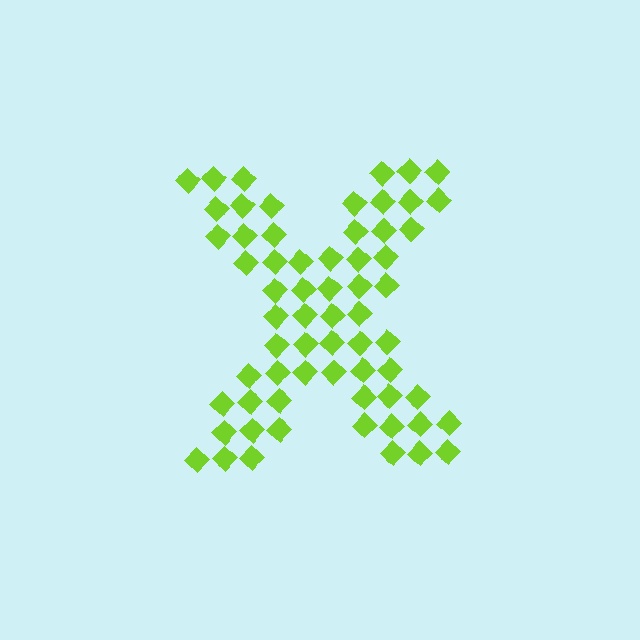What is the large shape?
The large shape is the letter X.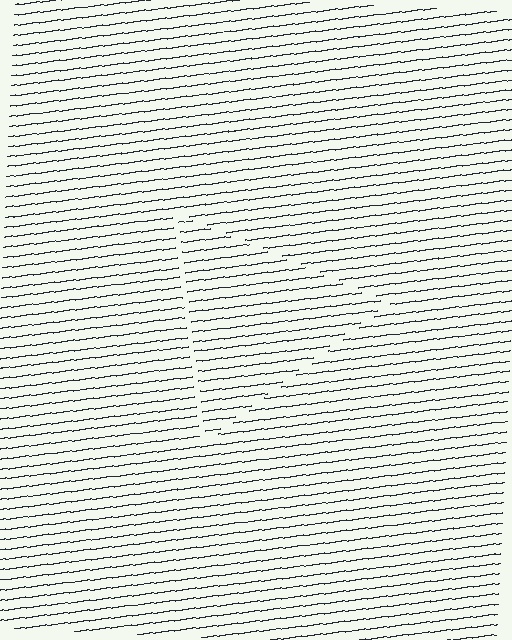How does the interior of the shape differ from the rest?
The interior of the shape contains the same grating, shifted by half a period — the contour is defined by the phase discontinuity where line-ends from the inner and outer gratings abut.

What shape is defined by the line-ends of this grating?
An illusory triangle. The interior of the shape contains the same grating, shifted by half a period — the contour is defined by the phase discontinuity where line-ends from the inner and outer gratings abut.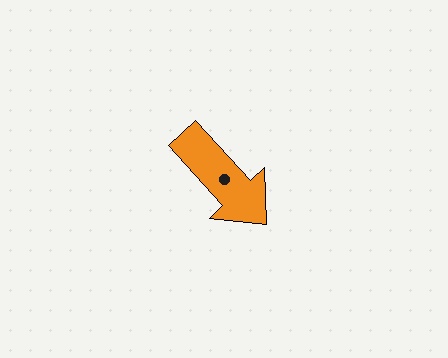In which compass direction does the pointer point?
Southeast.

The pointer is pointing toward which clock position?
Roughly 5 o'clock.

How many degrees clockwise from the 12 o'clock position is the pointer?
Approximately 137 degrees.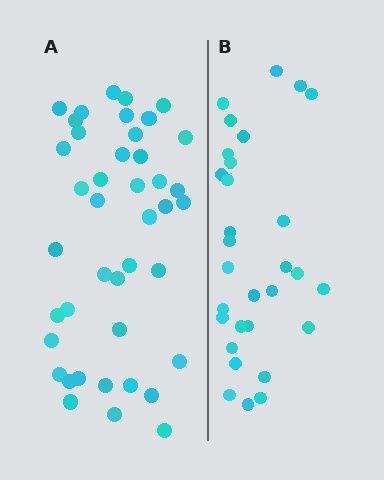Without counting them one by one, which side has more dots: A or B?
Region A (the left region) has more dots.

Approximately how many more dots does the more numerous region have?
Region A has roughly 12 or so more dots than region B.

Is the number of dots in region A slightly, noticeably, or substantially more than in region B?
Region A has noticeably more, but not dramatically so. The ratio is roughly 1.4 to 1.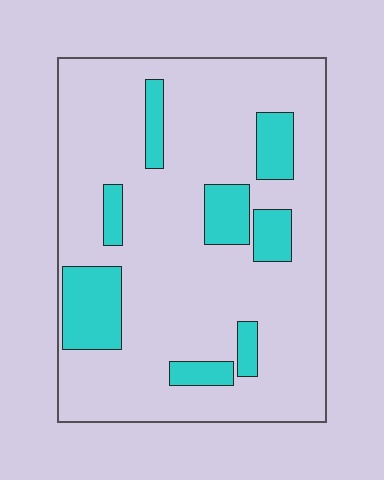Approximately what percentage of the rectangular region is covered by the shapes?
Approximately 20%.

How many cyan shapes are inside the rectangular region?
8.